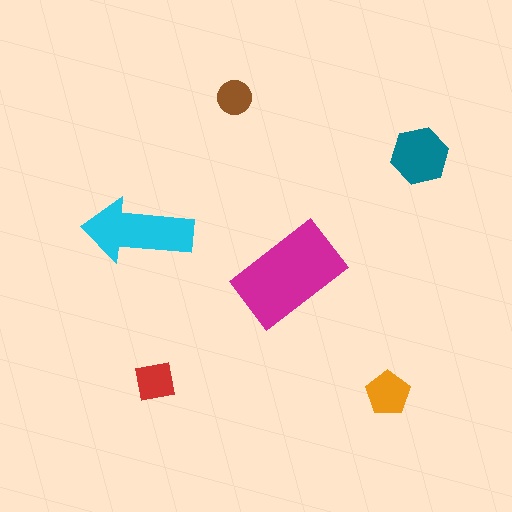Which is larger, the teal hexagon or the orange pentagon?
The teal hexagon.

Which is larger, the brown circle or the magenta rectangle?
The magenta rectangle.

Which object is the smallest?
The brown circle.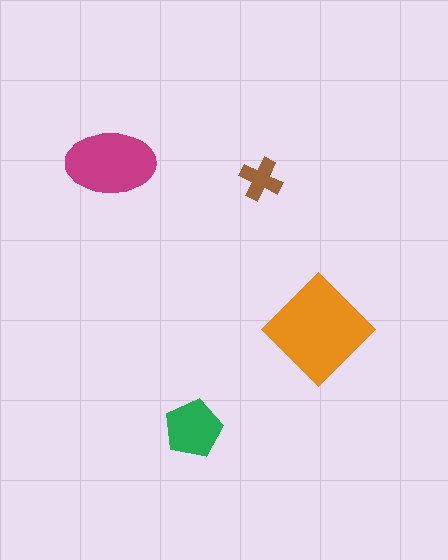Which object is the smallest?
The brown cross.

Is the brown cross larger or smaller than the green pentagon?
Smaller.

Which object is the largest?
The orange diamond.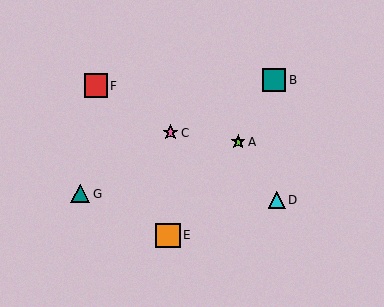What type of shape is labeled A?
Shape A is a lime star.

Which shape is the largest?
The orange square (labeled E) is the largest.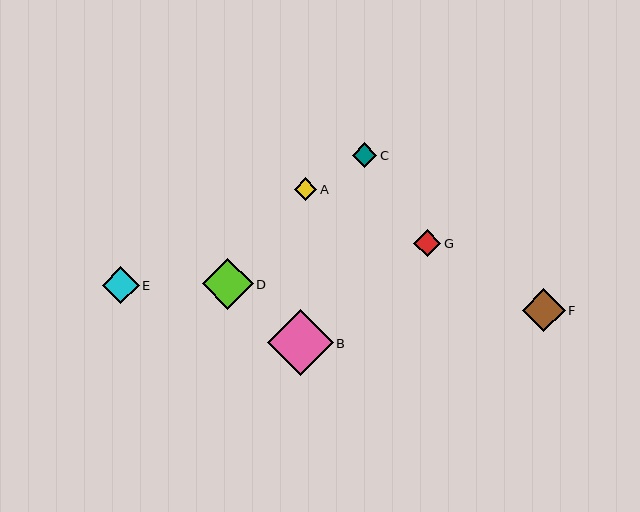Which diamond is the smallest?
Diamond A is the smallest with a size of approximately 22 pixels.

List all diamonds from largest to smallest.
From largest to smallest: B, D, F, E, G, C, A.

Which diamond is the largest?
Diamond B is the largest with a size of approximately 66 pixels.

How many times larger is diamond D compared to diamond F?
Diamond D is approximately 1.2 times the size of diamond F.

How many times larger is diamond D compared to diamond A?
Diamond D is approximately 2.3 times the size of diamond A.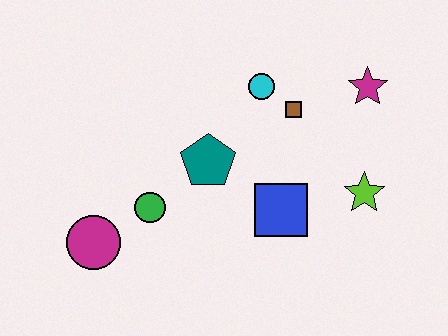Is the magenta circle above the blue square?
No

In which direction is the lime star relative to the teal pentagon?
The lime star is to the right of the teal pentagon.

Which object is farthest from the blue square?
The magenta circle is farthest from the blue square.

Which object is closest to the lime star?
The blue square is closest to the lime star.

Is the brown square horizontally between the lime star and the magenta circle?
Yes